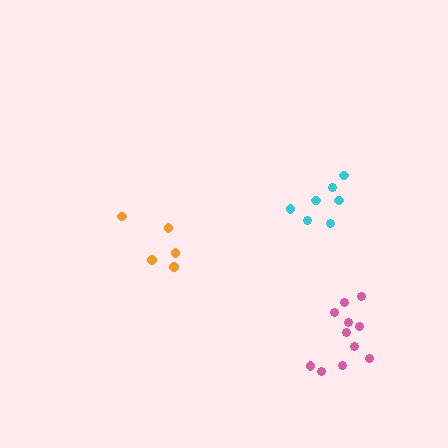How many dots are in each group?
Group 1: 5 dots, Group 2: 7 dots, Group 3: 11 dots (23 total).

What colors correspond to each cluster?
The clusters are colored: orange, cyan, pink.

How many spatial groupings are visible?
There are 3 spatial groupings.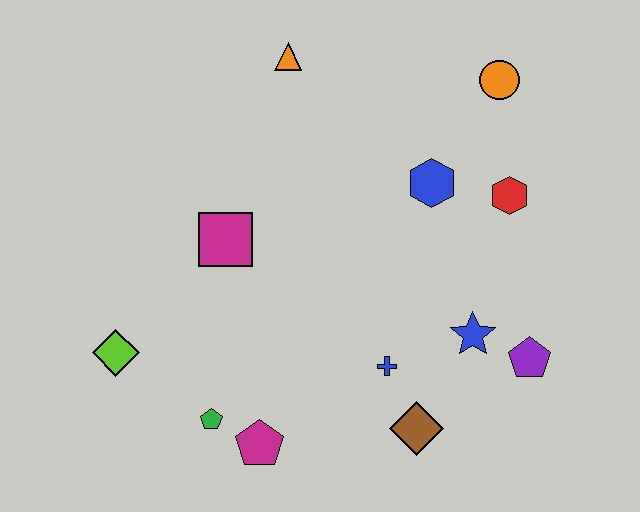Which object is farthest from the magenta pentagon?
The orange circle is farthest from the magenta pentagon.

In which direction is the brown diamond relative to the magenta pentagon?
The brown diamond is to the right of the magenta pentagon.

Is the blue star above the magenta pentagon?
Yes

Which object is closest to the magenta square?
The lime diamond is closest to the magenta square.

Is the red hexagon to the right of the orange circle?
Yes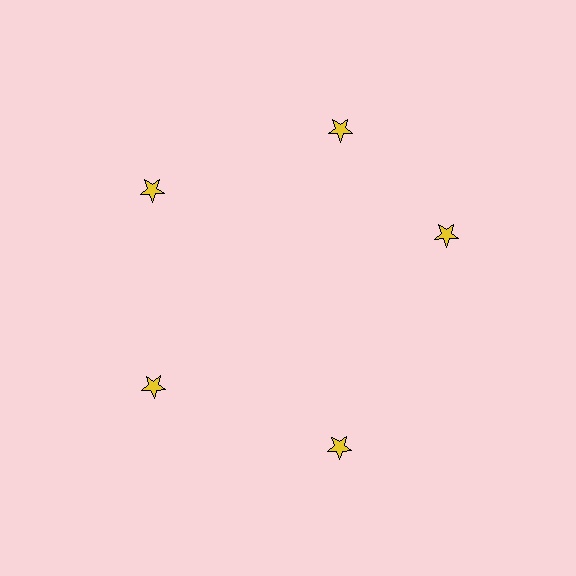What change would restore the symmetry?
The symmetry would be restored by rotating it back into even spacing with its neighbors so that all 5 stars sit at equal angles and equal distance from the center.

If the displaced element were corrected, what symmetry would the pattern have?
It would have 5-fold rotational symmetry — the pattern would map onto itself every 72 degrees.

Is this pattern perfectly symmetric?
No. The 5 yellow stars are arranged in a ring, but one element near the 3 o'clock position is rotated out of alignment along the ring, breaking the 5-fold rotational symmetry.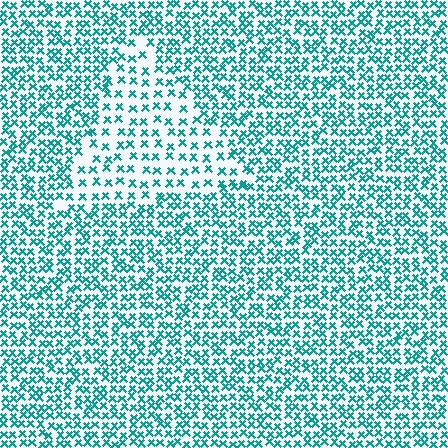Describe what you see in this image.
The image contains small teal elements arranged at two different densities. A triangle-shaped region is visible where the elements are less densely packed than the surrounding area.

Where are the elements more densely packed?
The elements are more densely packed outside the triangle boundary.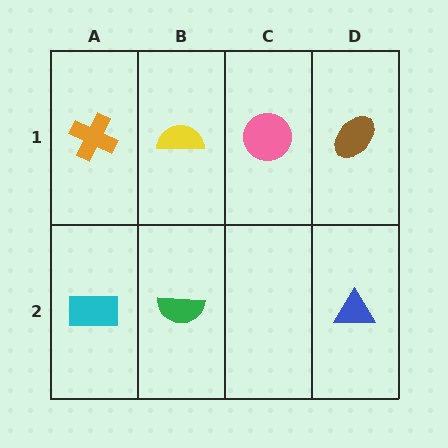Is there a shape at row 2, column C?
No, that cell is empty.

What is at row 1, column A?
An orange cross.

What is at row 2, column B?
A green semicircle.